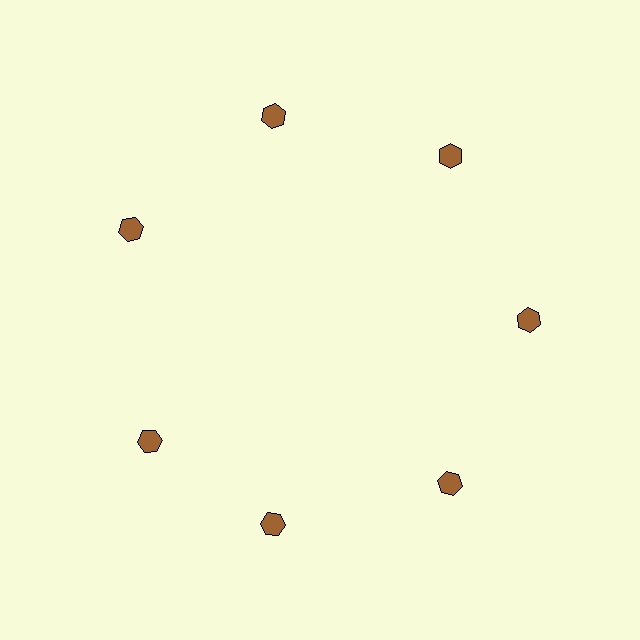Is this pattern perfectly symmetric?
No. The 7 brown hexagons are arranged in a ring, but one element near the 8 o'clock position is rotated out of alignment along the ring, breaking the 7-fold rotational symmetry.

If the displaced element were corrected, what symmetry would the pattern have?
It would have 7-fold rotational symmetry — the pattern would map onto itself every 51 degrees.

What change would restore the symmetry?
The symmetry would be restored by rotating it back into even spacing with its neighbors so that all 7 hexagons sit at equal angles and equal distance from the center.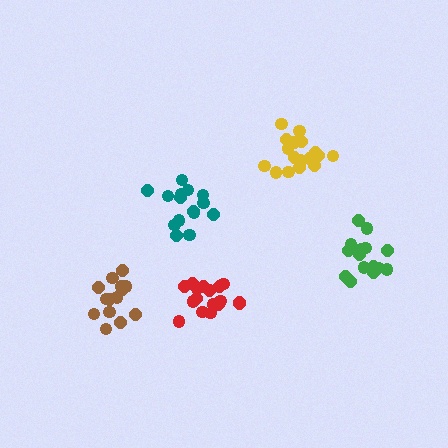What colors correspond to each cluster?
The clusters are colored: red, green, brown, teal, yellow.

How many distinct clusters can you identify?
There are 5 distinct clusters.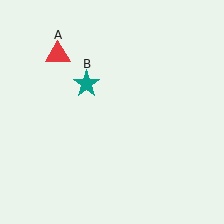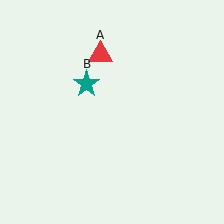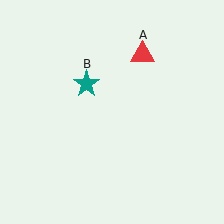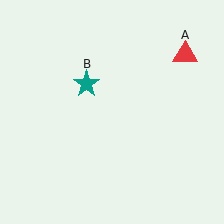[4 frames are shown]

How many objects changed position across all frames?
1 object changed position: red triangle (object A).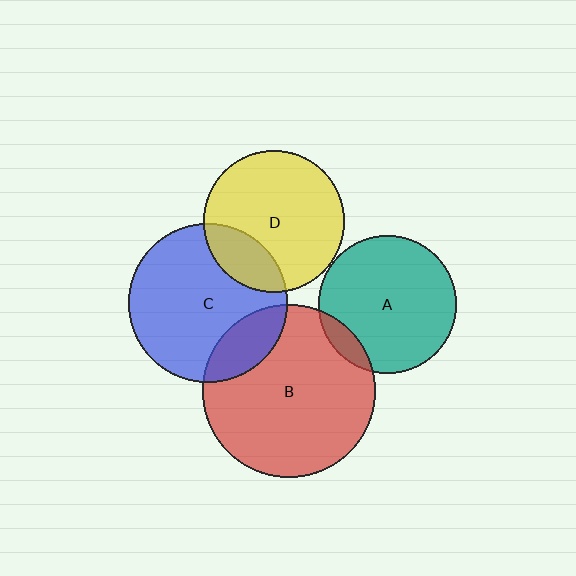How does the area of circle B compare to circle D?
Approximately 1.5 times.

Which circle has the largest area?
Circle B (red).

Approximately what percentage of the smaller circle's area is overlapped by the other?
Approximately 10%.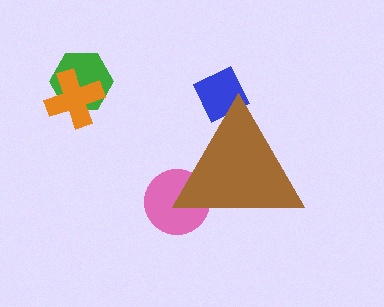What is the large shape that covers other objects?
A brown triangle.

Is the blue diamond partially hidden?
Yes, the blue diamond is partially hidden behind the brown triangle.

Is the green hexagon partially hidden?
No, the green hexagon is fully visible.